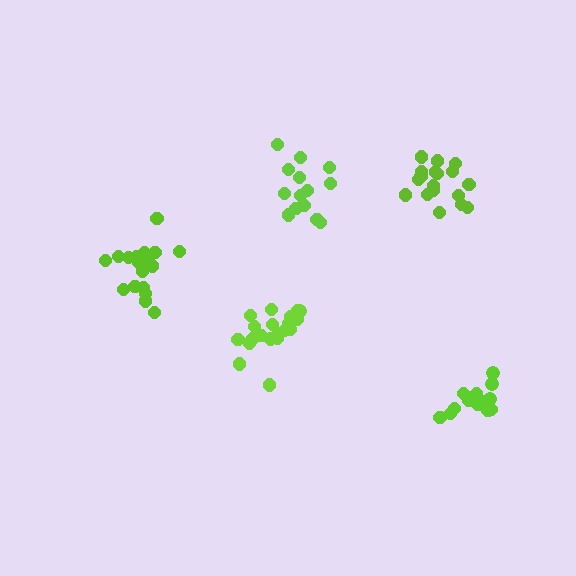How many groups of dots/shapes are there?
There are 5 groups.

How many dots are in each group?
Group 1: 18 dots, Group 2: 15 dots, Group 3: 19 dots, Group 4: 20 dots, Group 5: 14 dots (86 total).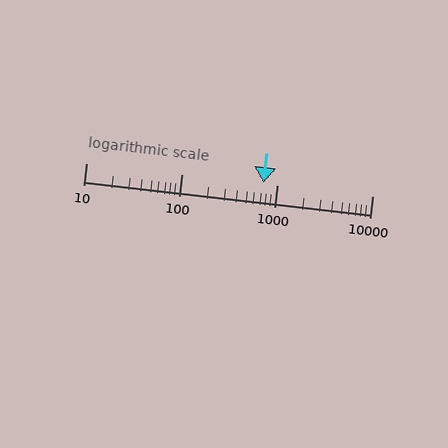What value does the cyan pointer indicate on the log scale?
The pointer indicates approximately 720.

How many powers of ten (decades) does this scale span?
The scale spans 3 decades, from 10 to 10000.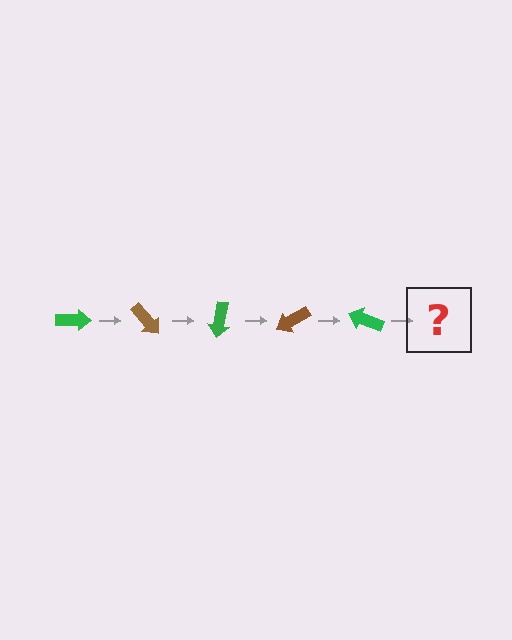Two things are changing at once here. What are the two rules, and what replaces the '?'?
The two rules are that it rotates 50 degrees each step and the color cycles through green and brown. The '?' should be a brown arrow, rotated 250 degrees from the start.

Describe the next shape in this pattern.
It should be a brown arrow, rotated 250 degrees from the start.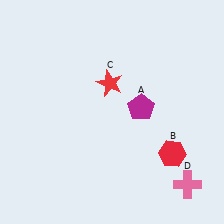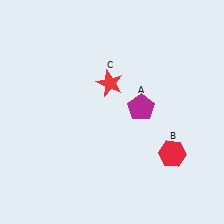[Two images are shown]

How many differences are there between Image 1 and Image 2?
There is 1 difference between the two images.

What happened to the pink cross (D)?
The pink cross (D) was removed in Image 2. It was in the bottom-right area of Image 1.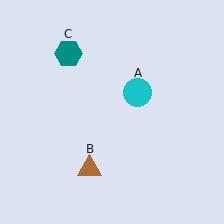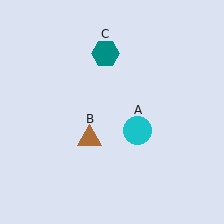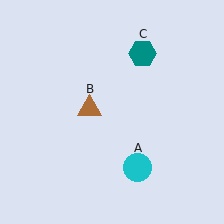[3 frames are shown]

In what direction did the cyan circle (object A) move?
The cyan circle (object A) moved down.